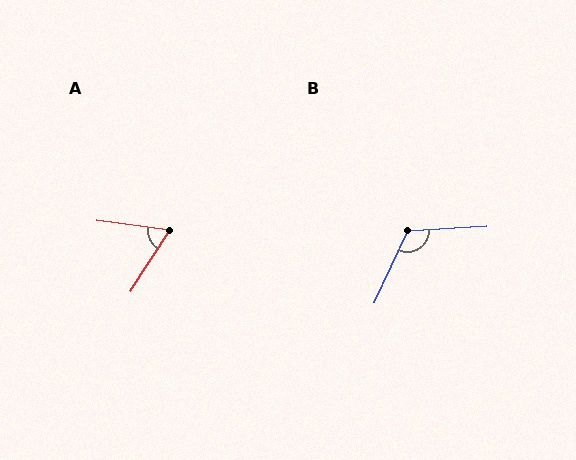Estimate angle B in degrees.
Approximately 118 degrees.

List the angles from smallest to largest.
A (65°), B (118°).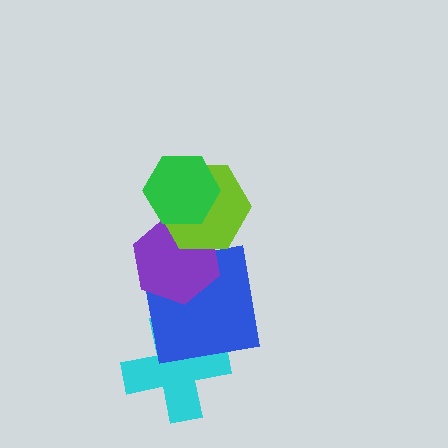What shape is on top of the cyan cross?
The blue square is on top of the cyan cross.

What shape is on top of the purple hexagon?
The lime hexagon is on top of the purple hexagon.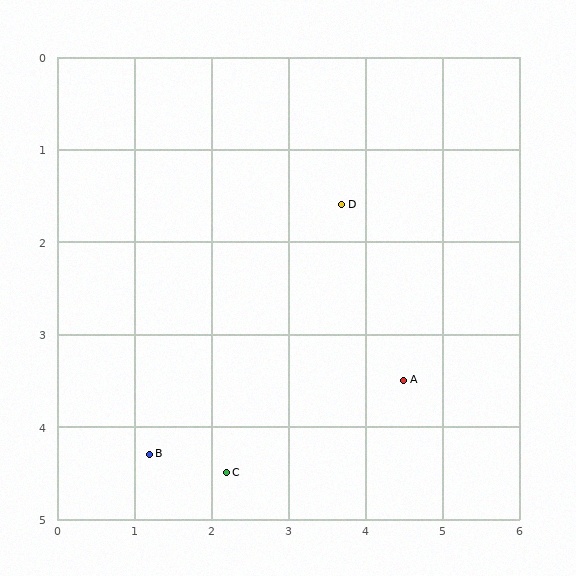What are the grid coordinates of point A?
Point A is at approximately (4.5, 3.5).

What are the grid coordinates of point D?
Point D is at approximately (3.7, 1.6).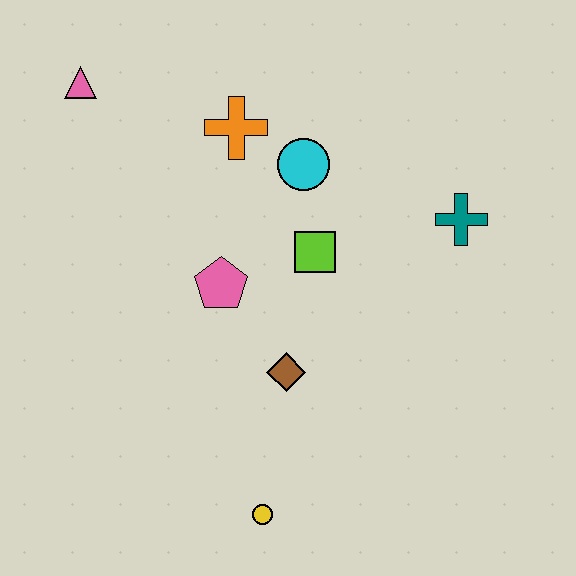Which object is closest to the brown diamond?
The pink pentagon is closest to the brown diamond.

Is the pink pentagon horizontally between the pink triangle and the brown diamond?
Yes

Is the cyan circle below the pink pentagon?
No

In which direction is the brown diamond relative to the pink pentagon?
The brown diamond is below the pink pentagon.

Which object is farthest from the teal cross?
The pink triangle is farthest from the teal cross.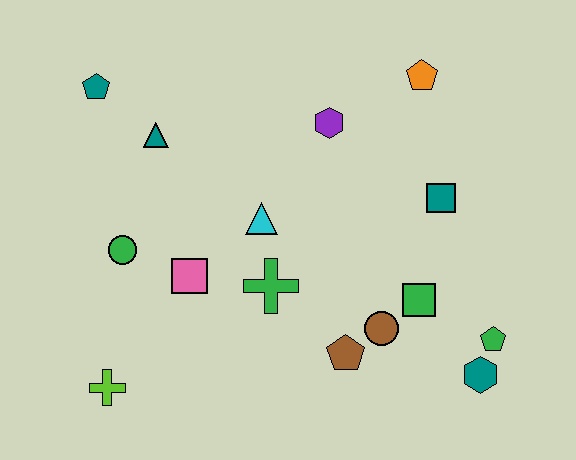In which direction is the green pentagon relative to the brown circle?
The green pentagon is to the right of the brown circle.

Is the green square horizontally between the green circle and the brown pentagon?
No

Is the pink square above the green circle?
No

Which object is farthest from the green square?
The teal pentagon is farthest from the green square.